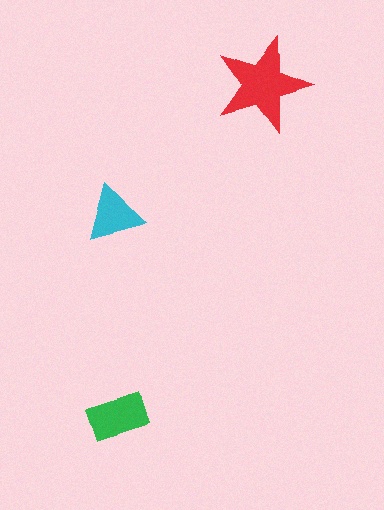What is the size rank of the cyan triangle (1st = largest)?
3rd.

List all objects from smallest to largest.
The cyan triangle, the green rectangle, the red star.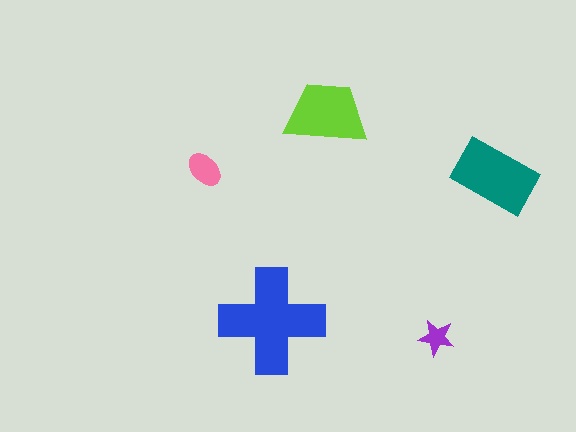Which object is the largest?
The blue cross.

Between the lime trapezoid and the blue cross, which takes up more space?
The blue cross.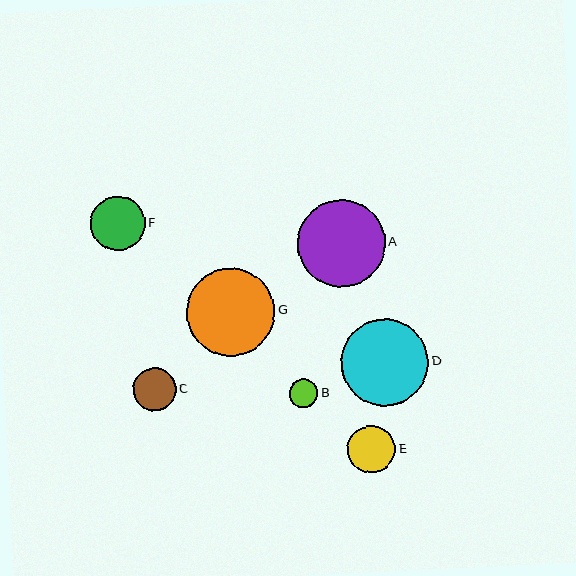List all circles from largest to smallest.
From largest to smallest: G, A, D, F, E, C, B.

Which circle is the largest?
Circle G is the largest with a size of approximately 89 pixels.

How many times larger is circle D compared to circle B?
Circle D is approximately 3.1 times the size of circle B.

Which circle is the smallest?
Circle B is the smallest with a size of approximately 28 pixels.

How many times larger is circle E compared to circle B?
Circle E is approximately 1.7 times the size of circle B.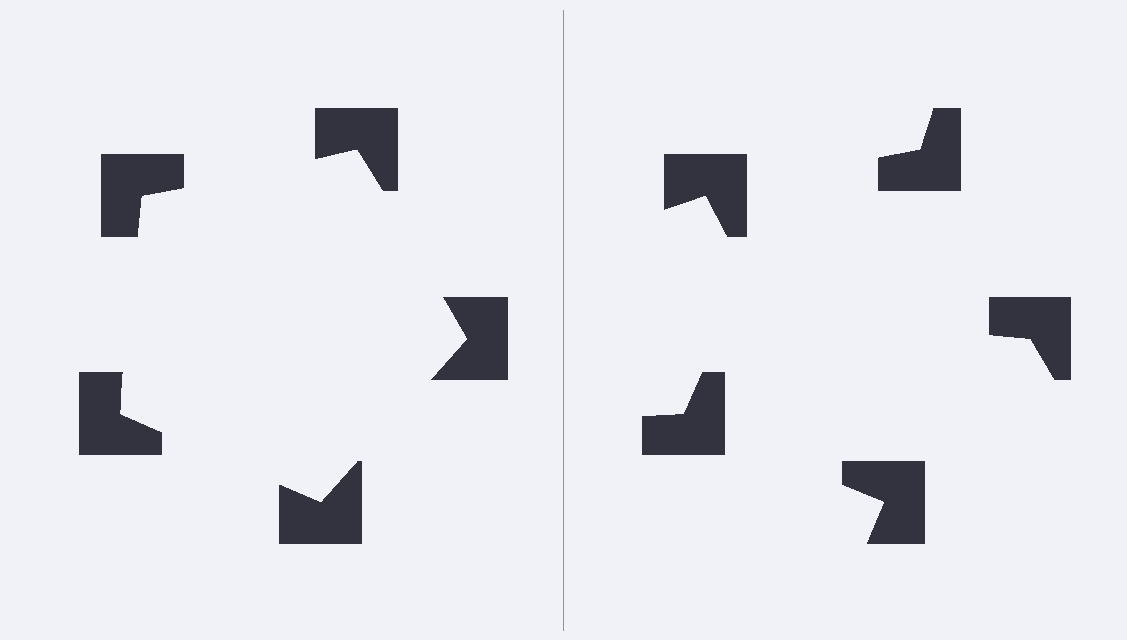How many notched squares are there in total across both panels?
10 — 5 on each side.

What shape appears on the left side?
An illusory pentagon.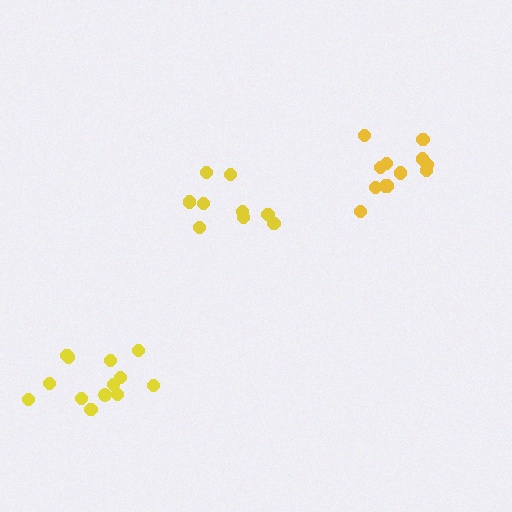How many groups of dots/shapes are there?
There are 3 groups.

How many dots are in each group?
Group 1: 9 dots, Group 2: 12 dots, Group 3: 14 dots (35 total).